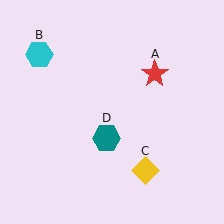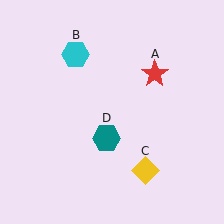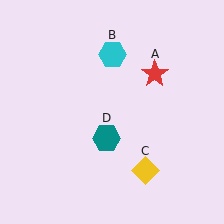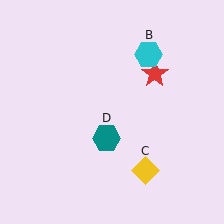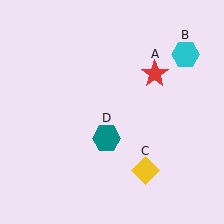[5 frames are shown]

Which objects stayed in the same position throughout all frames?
Red star (object A) and yellow diamond (object C) and teal hexagon (object D) remained stationary.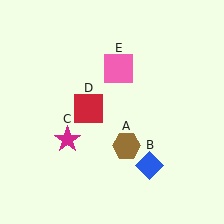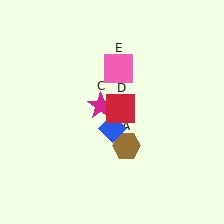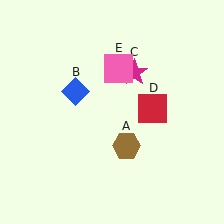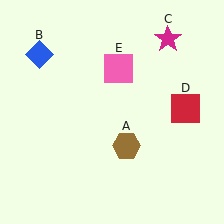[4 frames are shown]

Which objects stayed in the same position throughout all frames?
Brown hexagon (object A) and pink square (object E) remained stationary.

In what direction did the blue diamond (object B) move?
The blue diamond (object B) moved up and to the left.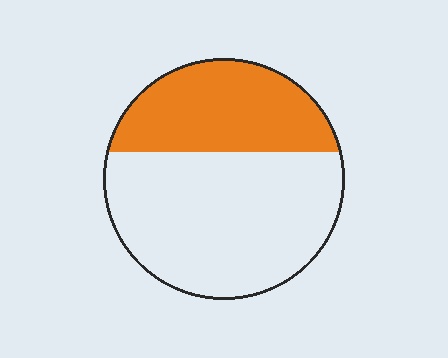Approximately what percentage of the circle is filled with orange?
Approximately 35%.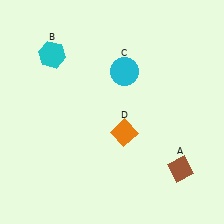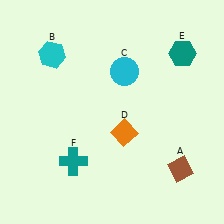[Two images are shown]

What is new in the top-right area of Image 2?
A teal hexagon (E) was added in the top-right area of Image 2.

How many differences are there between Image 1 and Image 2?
There are 2 differences between the two images.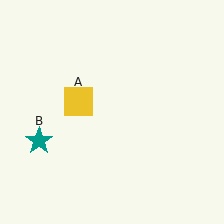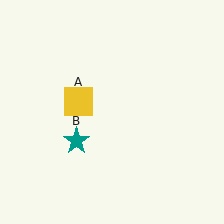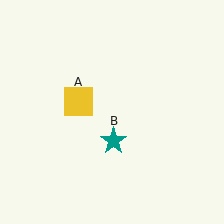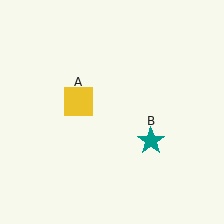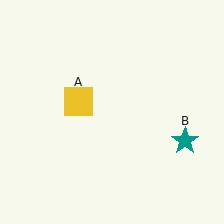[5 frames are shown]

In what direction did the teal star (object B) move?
The teal star (object B) moved right.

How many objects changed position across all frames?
1 object changed position: teal star (object B).